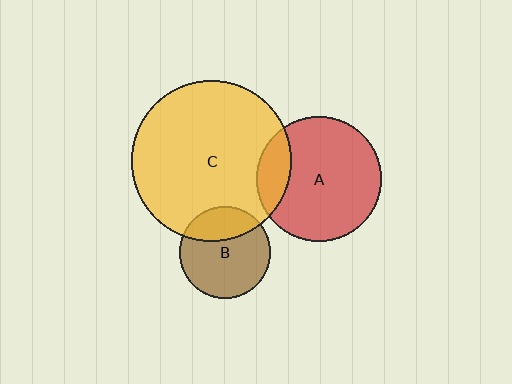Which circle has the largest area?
Circle C (yellow).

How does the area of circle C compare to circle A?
Approximately 1.7 times.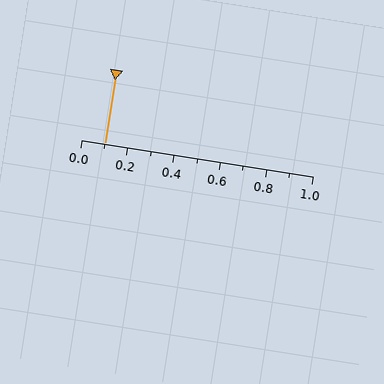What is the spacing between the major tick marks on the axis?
The major ticks are spaced 0.2 apart.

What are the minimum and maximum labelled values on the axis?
The axis runs from 0.0 to 1.0.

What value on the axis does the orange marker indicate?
The marker indicates approximately 0.1.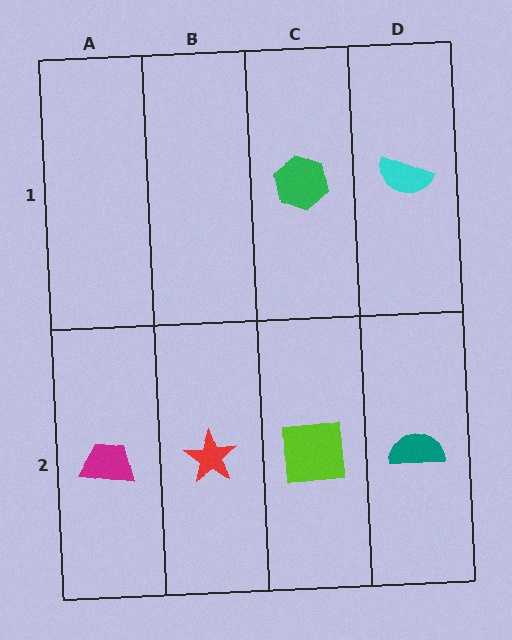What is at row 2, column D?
A teal semicircle.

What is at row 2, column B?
A red star.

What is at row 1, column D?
A cyan semicircle.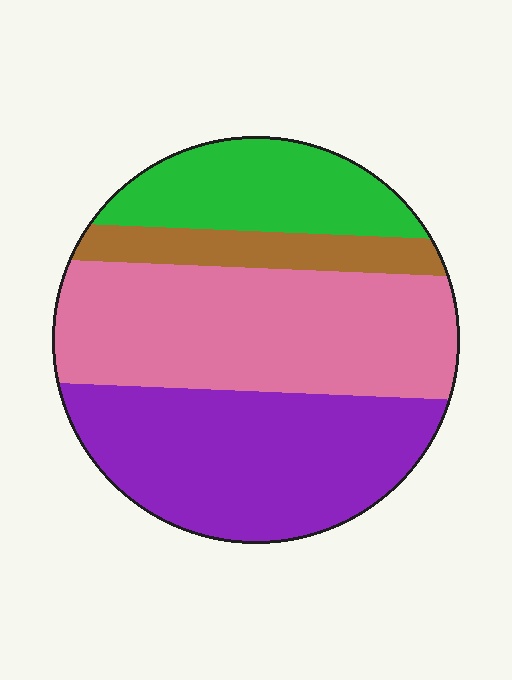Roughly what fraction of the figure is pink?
Pink covers about 40% of the figure.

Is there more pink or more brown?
Pink.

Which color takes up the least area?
Brown, at roughly 10%.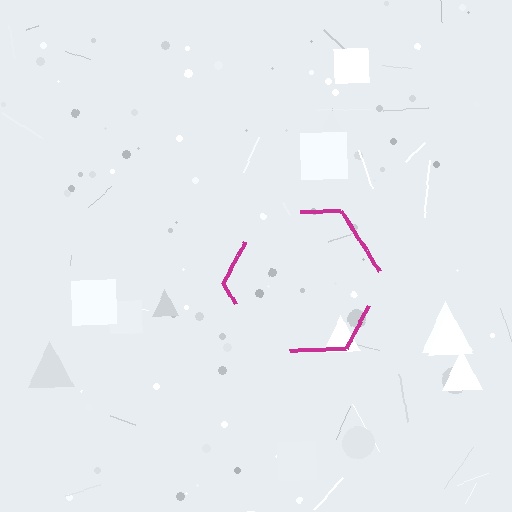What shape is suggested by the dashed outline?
The dashed outline suggests a hexagon.